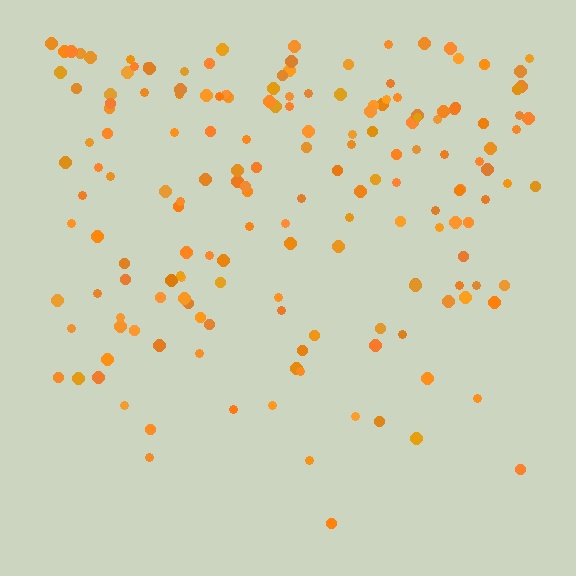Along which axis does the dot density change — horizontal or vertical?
Vertical.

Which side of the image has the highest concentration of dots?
The top.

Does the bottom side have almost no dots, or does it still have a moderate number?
Still a moderate number, just noticeably fewer than the top.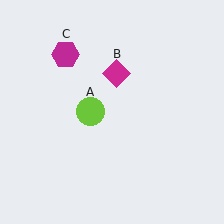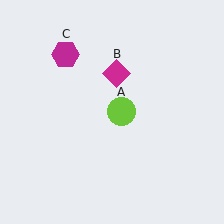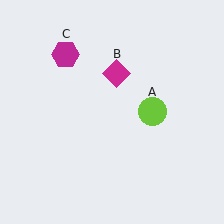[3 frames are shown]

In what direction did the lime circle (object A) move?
The lime circle (object A) moved right.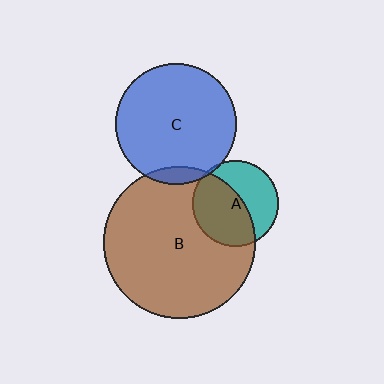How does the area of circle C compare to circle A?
Approximately 2.0 times.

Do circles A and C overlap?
Yes.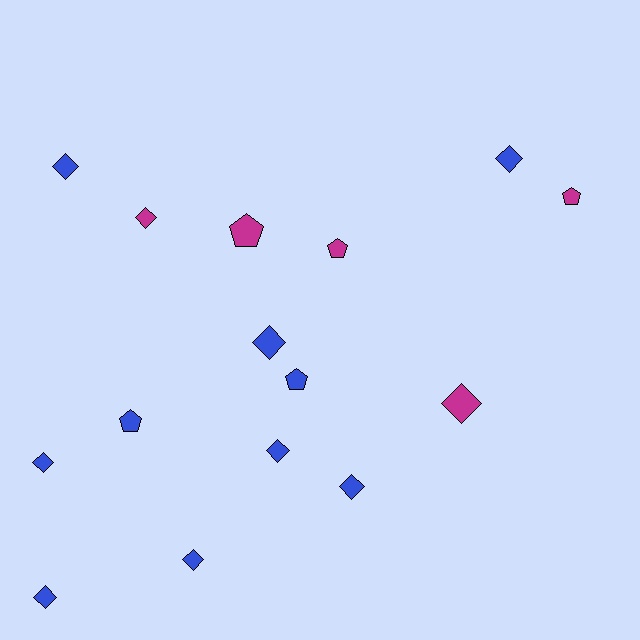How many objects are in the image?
There are 15 objects.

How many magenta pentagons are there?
There are 3 magenta pentagons.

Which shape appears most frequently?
Diamond, with 10 objects.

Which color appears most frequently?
Blue, with 10 objects.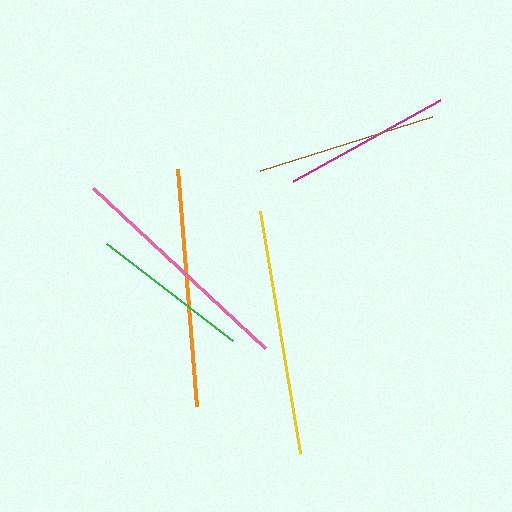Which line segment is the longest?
The yellow line is the longest at approximately 246 pixels.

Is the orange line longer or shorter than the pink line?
The orange line is longer than the pink line.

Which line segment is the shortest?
The green line is the shortest at approximately 159 pixels.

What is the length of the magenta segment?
The magenta segment is approximately 168 pixels long.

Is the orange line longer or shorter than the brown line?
The orange line is longer than the brown line.